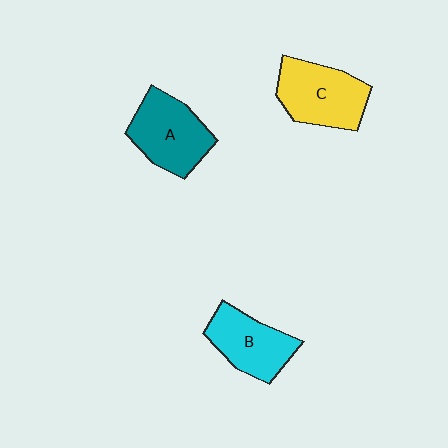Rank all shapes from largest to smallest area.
From largest to smallest: C (yellow), A (teal), B (cyan).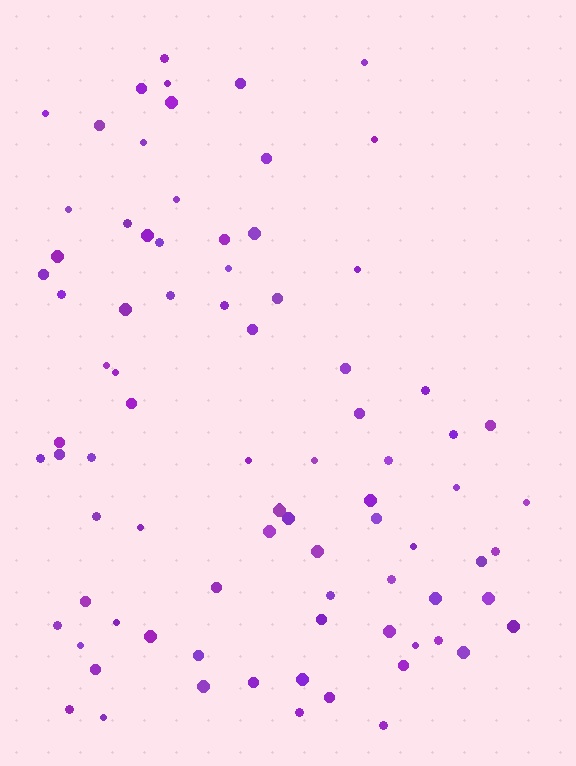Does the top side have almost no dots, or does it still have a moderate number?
Still a moderate number, just noticeably fewer than the bottom.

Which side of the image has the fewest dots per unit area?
The top.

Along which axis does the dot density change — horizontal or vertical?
Vertical.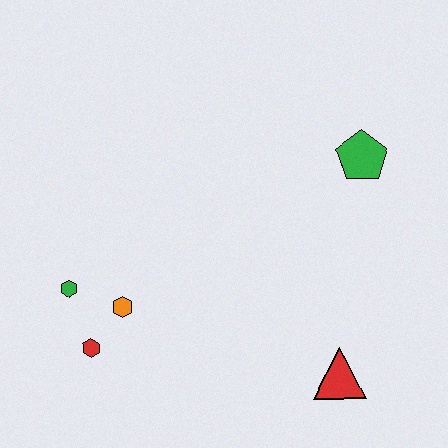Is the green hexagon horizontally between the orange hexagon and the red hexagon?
No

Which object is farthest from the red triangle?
The green hexagon is farthest from the red triangle.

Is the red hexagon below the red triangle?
No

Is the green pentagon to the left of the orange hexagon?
No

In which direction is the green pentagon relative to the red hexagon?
The green pentagon is to the right of the red hexagon.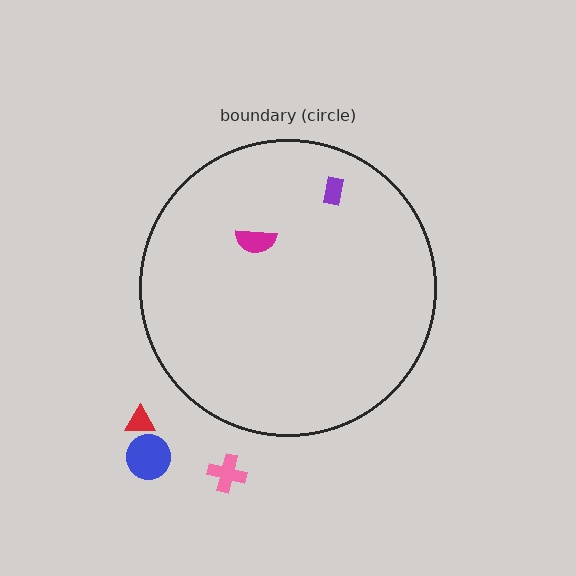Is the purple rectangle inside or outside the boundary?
Inside.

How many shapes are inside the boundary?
2 inside, 3 outside.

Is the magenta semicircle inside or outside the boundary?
Inside.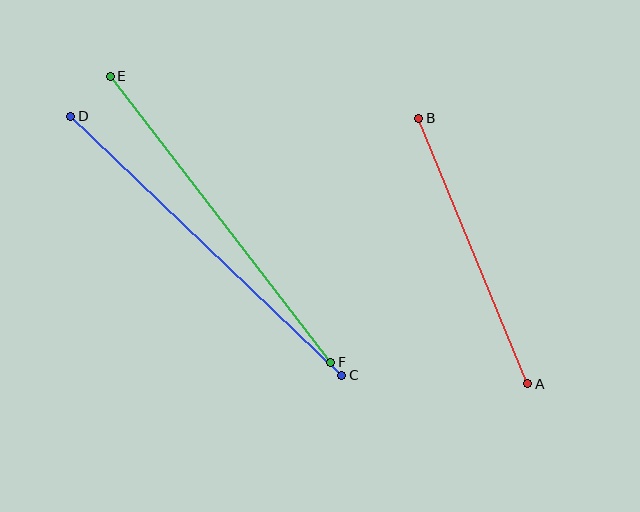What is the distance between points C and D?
The distance is approximately 375 pixels.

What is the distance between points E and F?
The distance is approximately 361 pixels.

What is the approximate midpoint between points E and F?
The midpoint is at approximately (221, 219) pixels.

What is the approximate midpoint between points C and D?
The midpoint is at approximately (206, 246) pixels.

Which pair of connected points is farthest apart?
Points C and D are farthest apart.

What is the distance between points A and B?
The distance is approximately 287 pixels.